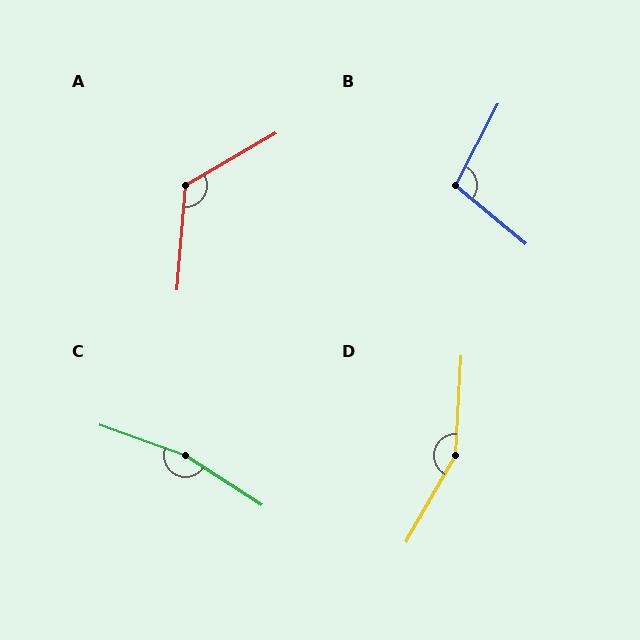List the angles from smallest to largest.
B (102°), A (125°), D (153°), C (167°).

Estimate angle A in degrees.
Approximately 125 degrees.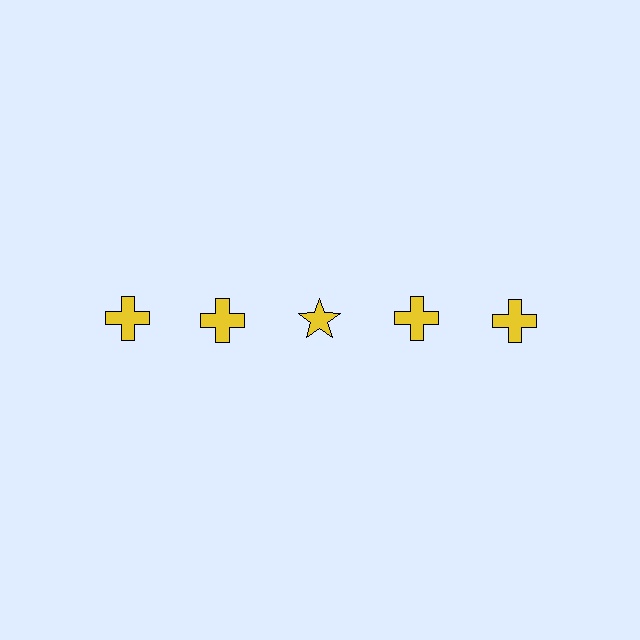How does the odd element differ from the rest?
It has a different shape: star instead of cross.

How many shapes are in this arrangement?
There are 5 shapes arranged in a grid pattern.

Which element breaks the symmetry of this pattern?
The yellow star in the top row, center column breaks the symmetry. All other shapes are yellow crosses.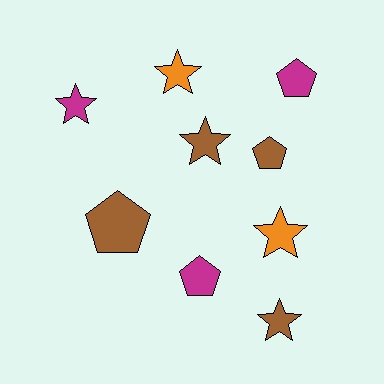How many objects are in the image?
There are 9 objects.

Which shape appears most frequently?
Star, with 5 objects.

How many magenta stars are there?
There is 1 magenta star.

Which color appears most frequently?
Brown, with 4 objects.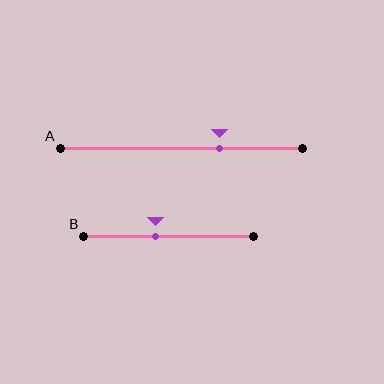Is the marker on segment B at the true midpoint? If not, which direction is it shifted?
No, the marker on segment B is shifted to the left by about 8% of the segment length.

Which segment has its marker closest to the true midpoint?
Segment B has its marker closest to the true midpoint.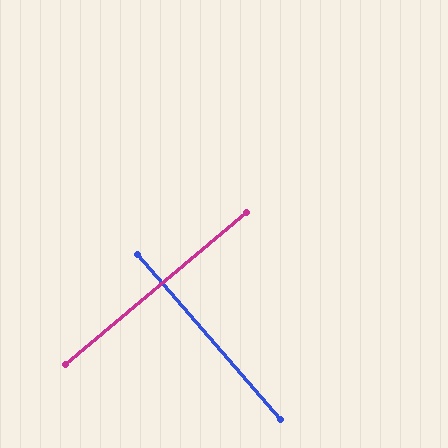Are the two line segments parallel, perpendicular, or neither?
Perpendicular — they meet at approximately 89°.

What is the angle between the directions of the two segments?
Approximately 89 degrees.